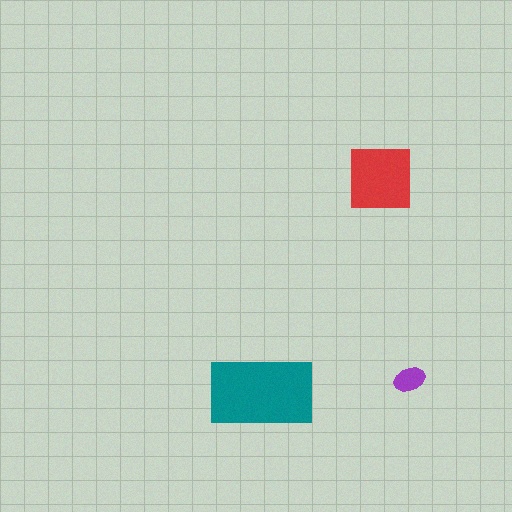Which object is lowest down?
The teal rectangle is bottommost.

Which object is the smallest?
The purple ellipse.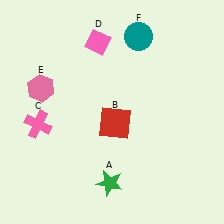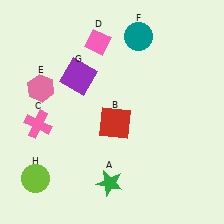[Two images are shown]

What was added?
A purple square (G), a lime circle (H) were added in Image 2.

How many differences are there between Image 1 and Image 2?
There are 2 differences between the two images.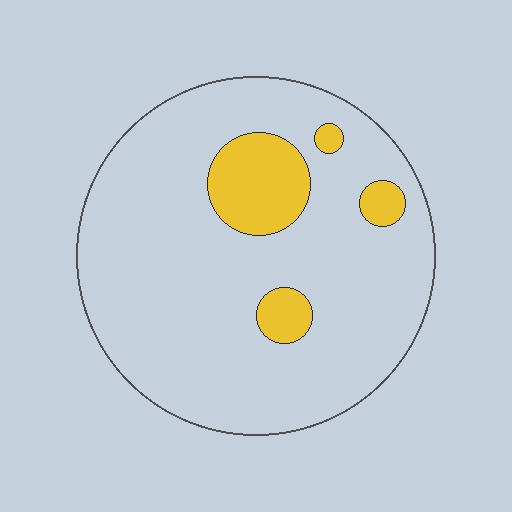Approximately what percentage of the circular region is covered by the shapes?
Approximately 15%.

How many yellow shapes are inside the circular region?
4.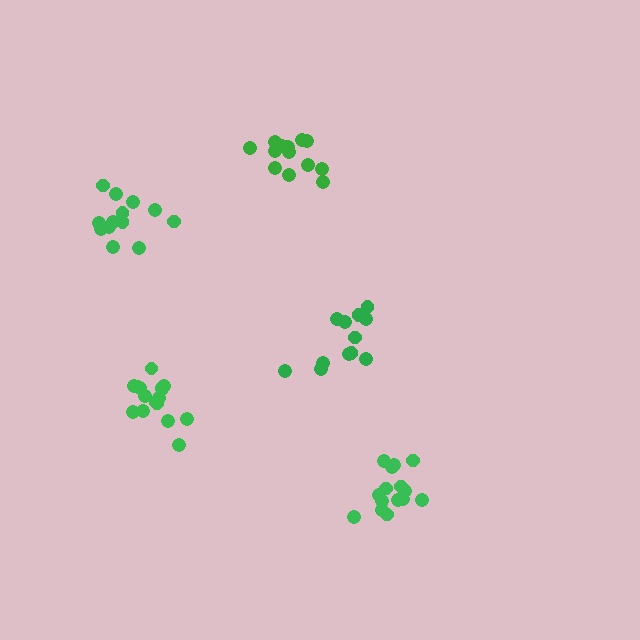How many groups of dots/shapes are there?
There are 5 groups.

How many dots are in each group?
Group 1: 12 dots, Group 2: 13 dots, Group 3: 16 dots, Group 4: 15 dots, Group 5: 13 dots (69 total).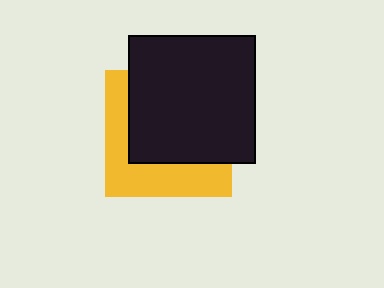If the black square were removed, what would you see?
You would see the complete yellow square.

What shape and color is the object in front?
The object in front is a black square.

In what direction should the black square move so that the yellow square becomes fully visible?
The black square should move toward the upper-right. That is the shortest direction to clear the overlap and leave the yellow square fully visible.